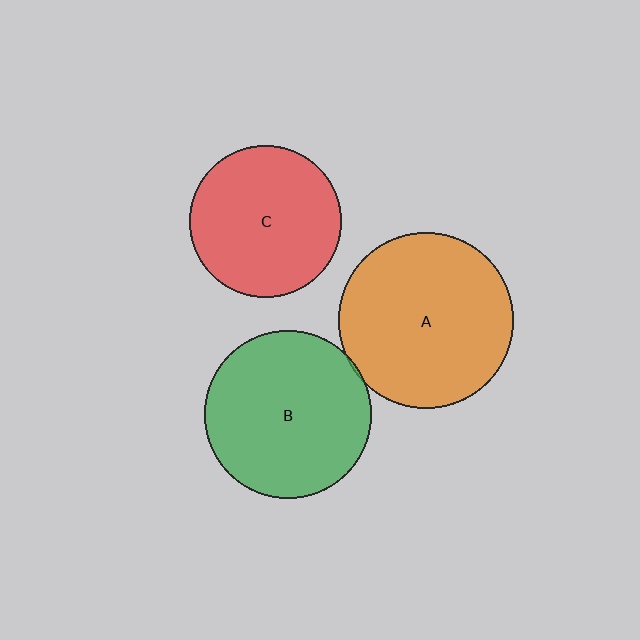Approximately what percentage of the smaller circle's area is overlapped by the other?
Approximately 5%.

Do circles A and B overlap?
Yes.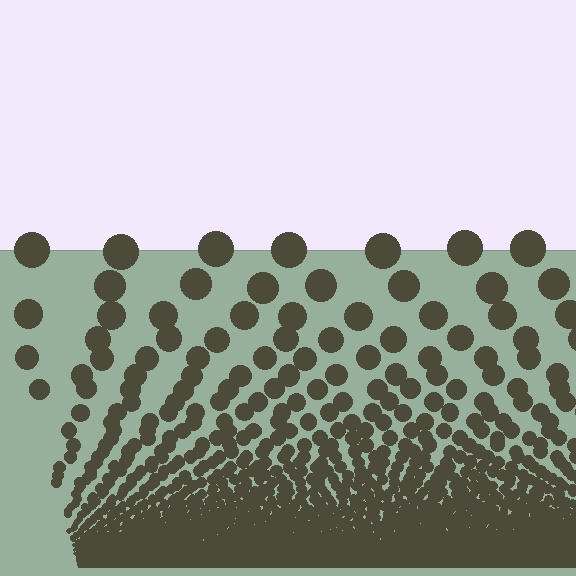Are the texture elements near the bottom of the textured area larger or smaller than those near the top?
Smaller. The gradient is inverted — elements near the bottom are smaller and denser.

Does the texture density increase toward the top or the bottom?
Density increases toward the bottom.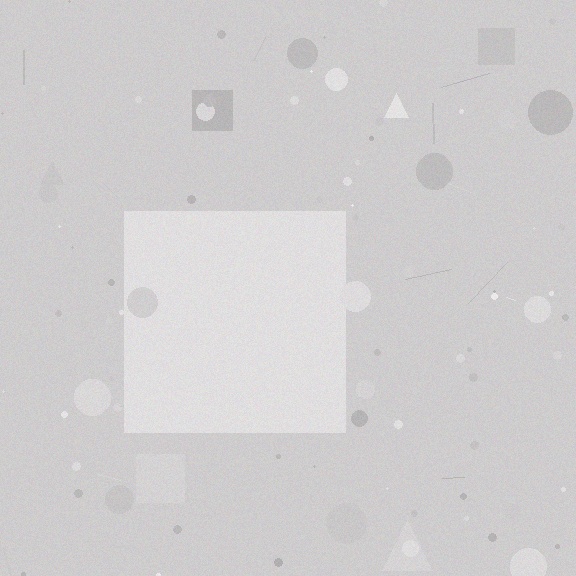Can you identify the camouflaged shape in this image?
The camouflaged shape is a square.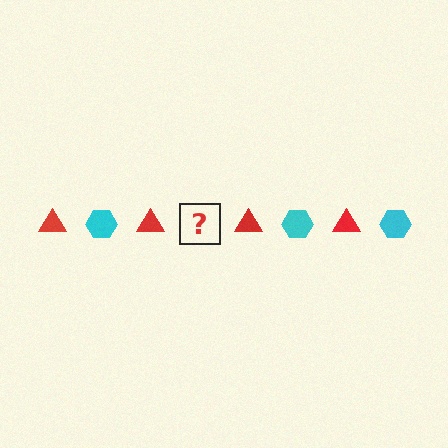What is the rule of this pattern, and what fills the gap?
The rule is that the pattern alternates between red triangle and cyan hexagon. The gap should be filled with a cyan hexagon.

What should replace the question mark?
The question mark should be replaced with a cyan hexagon.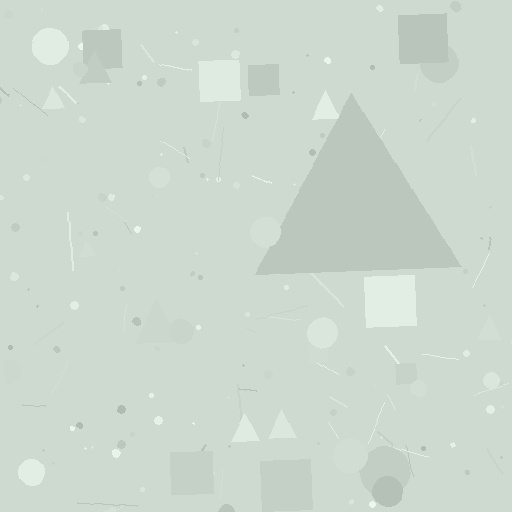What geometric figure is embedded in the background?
A triangle is embedded in the background.